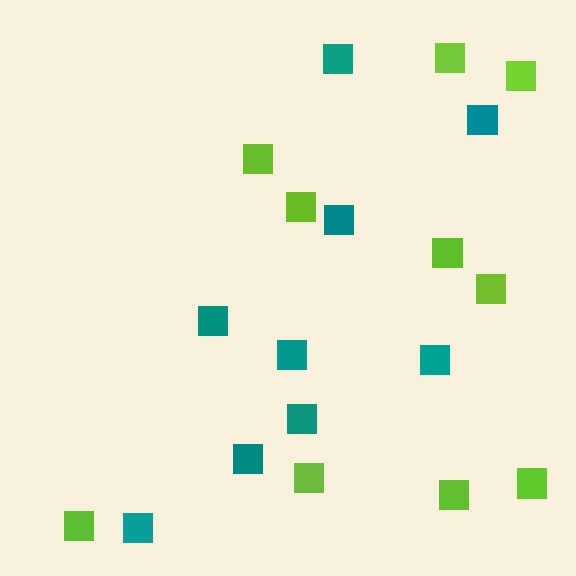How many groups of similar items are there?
There are 2 groups: one group of lime squares (10) and one group of teal squares (9).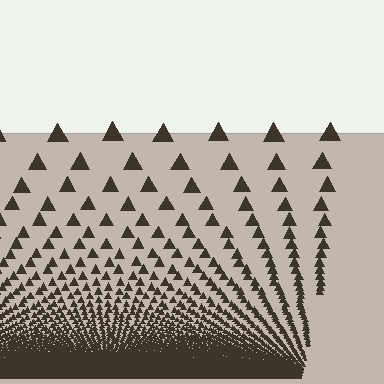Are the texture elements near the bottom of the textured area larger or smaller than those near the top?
Smaller. The gradient is inverted — elements near the bottom are smaller and denser.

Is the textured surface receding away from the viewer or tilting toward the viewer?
The surface appears to tilt toward the viewer. Texture elements get larger and sparser toward the top.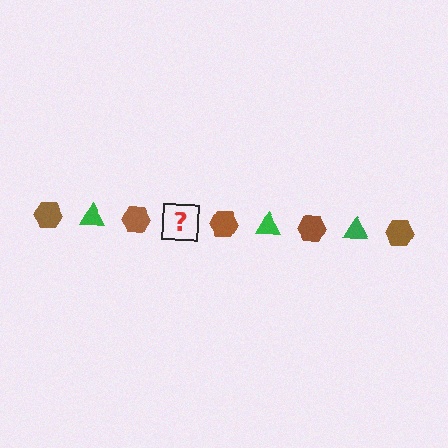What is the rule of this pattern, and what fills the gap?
The rule is that the pattern alternates between brown hexagon and green triangle. The gap should be filled with a green triangle.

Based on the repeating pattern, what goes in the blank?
The blank should be a green triangle.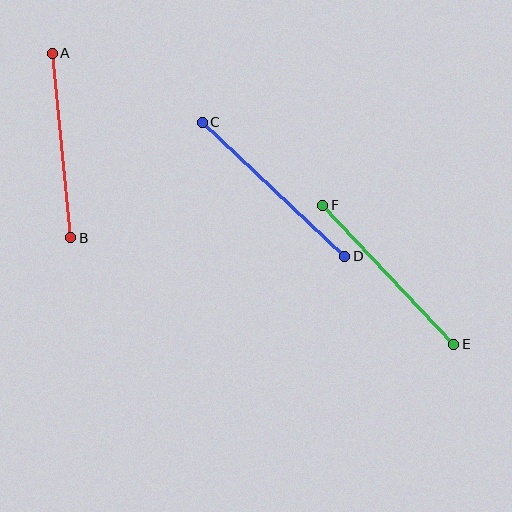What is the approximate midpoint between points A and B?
The midpoint is at approximately (62, 146) pixels.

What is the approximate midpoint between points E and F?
The midpoint is at approximately (388, 275) pixels.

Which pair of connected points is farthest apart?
Points C and D are farthest apart.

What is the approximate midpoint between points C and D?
The midpoint is at approximately (273, 189) pixels.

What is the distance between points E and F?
The distance is approximately 191 pixels.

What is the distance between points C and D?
The distance is approximately 195 pixels.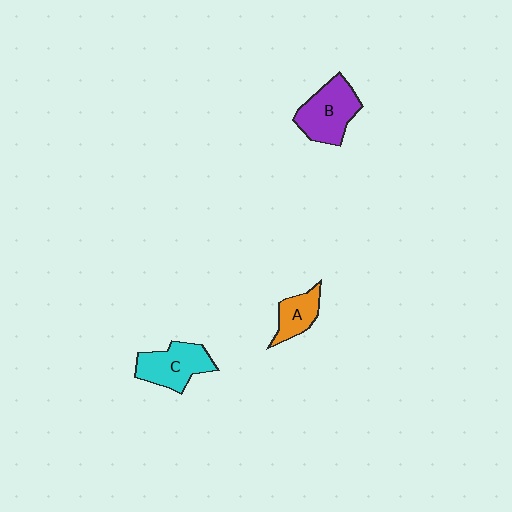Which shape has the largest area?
Shape B (purple).